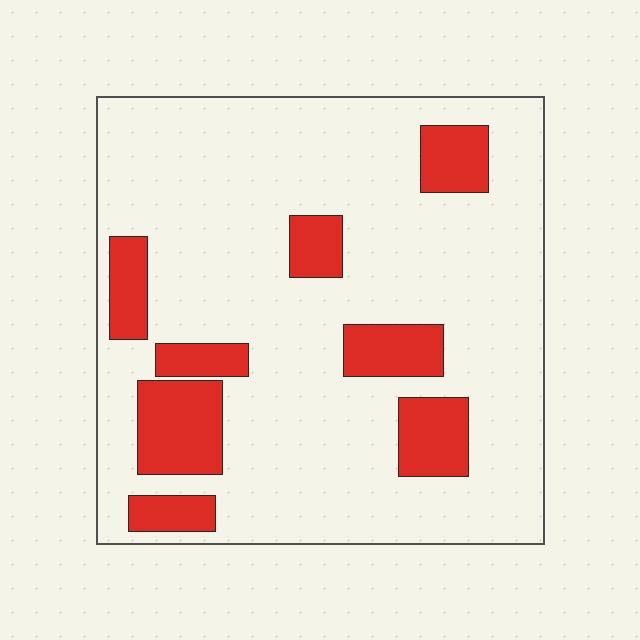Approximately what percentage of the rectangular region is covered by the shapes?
Approximately 20%.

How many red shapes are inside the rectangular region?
8.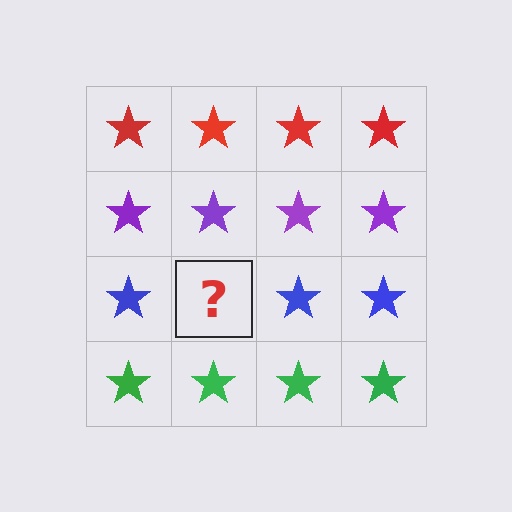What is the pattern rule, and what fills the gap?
The rule is that each row has a consistent color. The gap should be filled with a blue star.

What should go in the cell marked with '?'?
The missing cell should contain a blue star.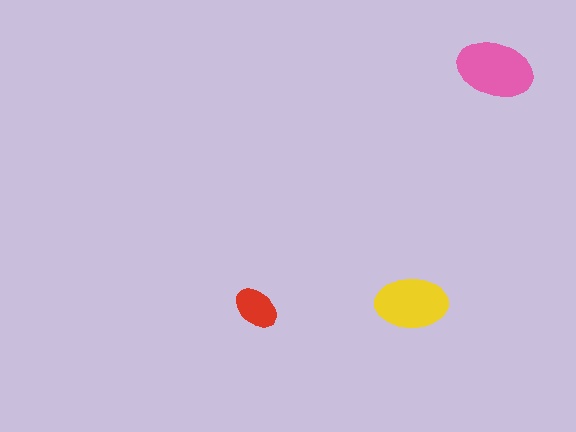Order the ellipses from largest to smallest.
the pink one, the yellow one, the red one.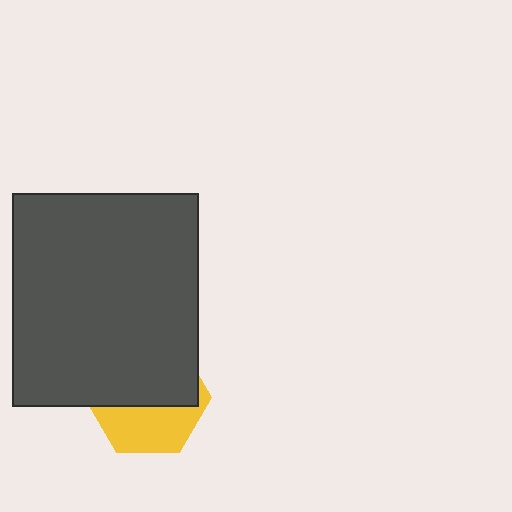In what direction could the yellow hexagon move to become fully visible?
The yellow hexagon could move down. That would shift it out from behind the dark gray rectangle entirely.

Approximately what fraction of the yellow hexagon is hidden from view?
Roughly 59% of the yellow hexagon is hidden behind the dark gray rectangle.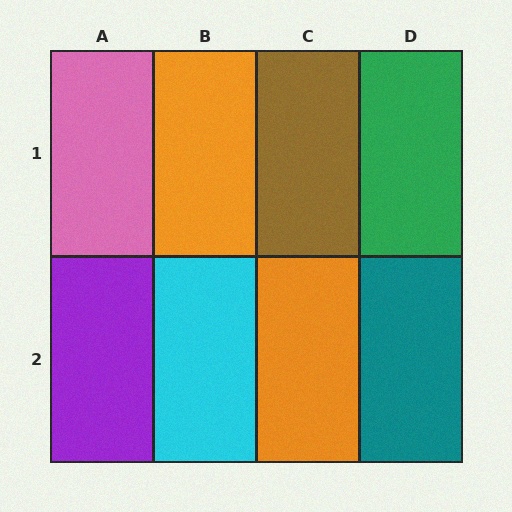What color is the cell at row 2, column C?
Orange.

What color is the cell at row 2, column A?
Purple.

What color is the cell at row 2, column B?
Cyan.